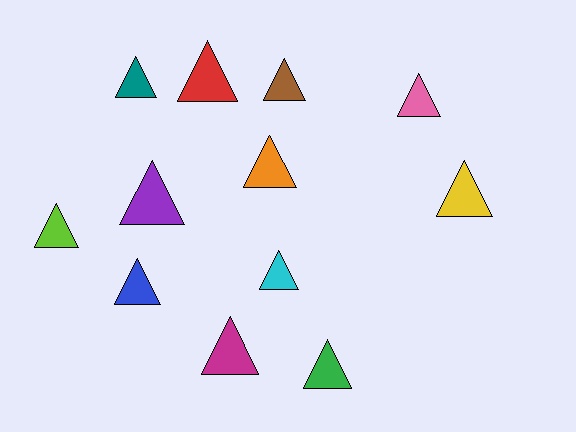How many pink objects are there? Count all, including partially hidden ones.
There is 1 pink object.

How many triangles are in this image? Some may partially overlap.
There are 12 triangles.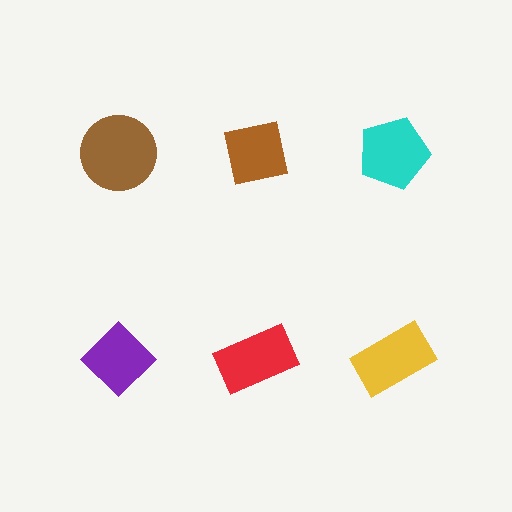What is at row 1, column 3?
A cyan pentagon.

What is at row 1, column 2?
A brown square.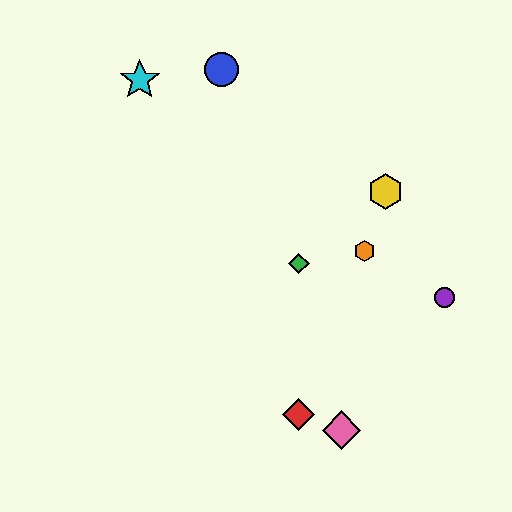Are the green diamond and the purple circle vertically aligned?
No, the green diamond is at x≈299 and the purple circle is at x≈444.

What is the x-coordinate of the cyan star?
The cyan star is at x≈140.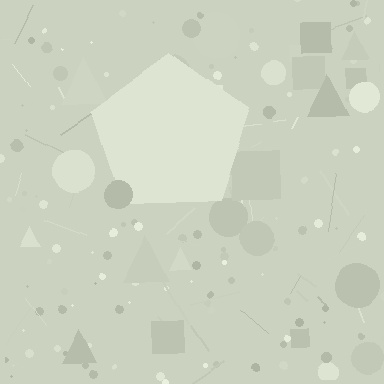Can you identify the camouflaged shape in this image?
The camouflaged shape is a pentagon.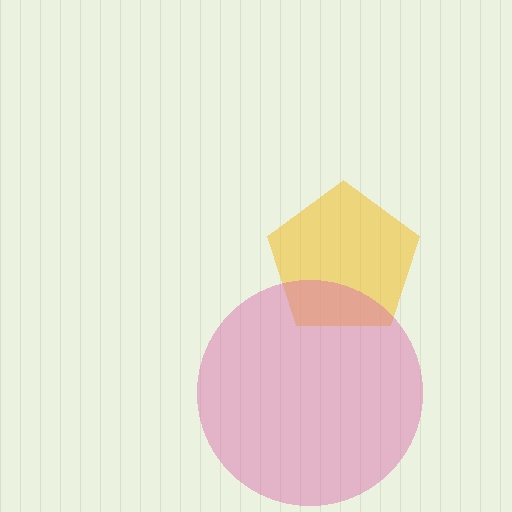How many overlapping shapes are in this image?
There are 2 overlapping shapes in the image.